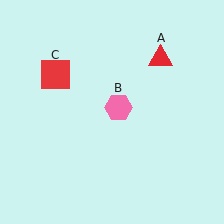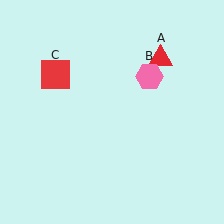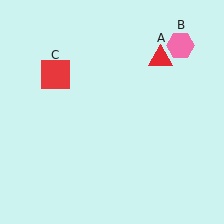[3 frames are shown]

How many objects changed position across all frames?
1 object changed position: pink hexagon (object B).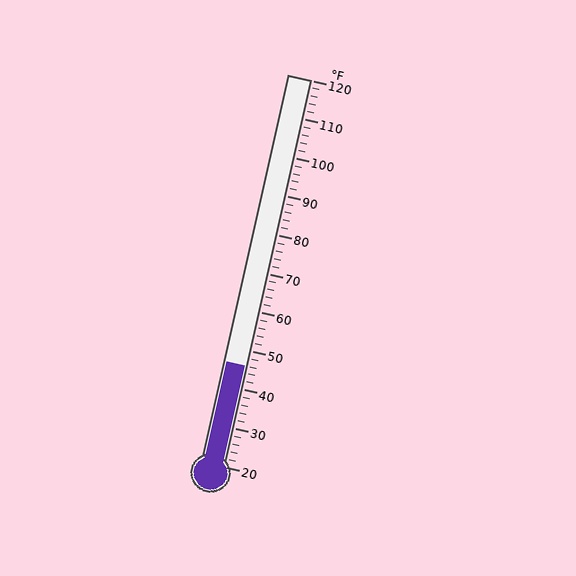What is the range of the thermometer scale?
The thermometer scale ranges from 20°F to 120°F.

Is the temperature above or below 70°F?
The temperature is below 70°F.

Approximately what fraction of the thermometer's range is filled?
The thermometer is filled to approximately 25% of its range.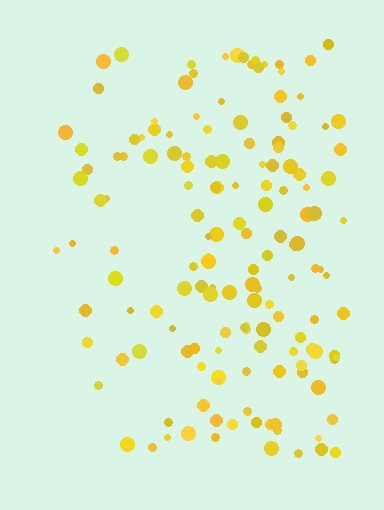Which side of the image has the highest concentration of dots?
The right.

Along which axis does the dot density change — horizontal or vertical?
Horizontal.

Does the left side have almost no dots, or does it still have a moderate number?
Still a moderate number, just noticeably fewer than the right.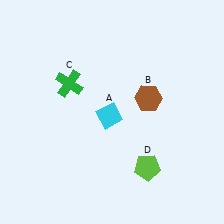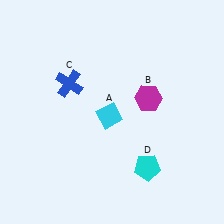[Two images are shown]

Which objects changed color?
B changed from brown to magenta. C changed from green to blue. D changed from lime to cyan.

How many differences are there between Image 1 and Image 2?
There are 3 differences between the two images.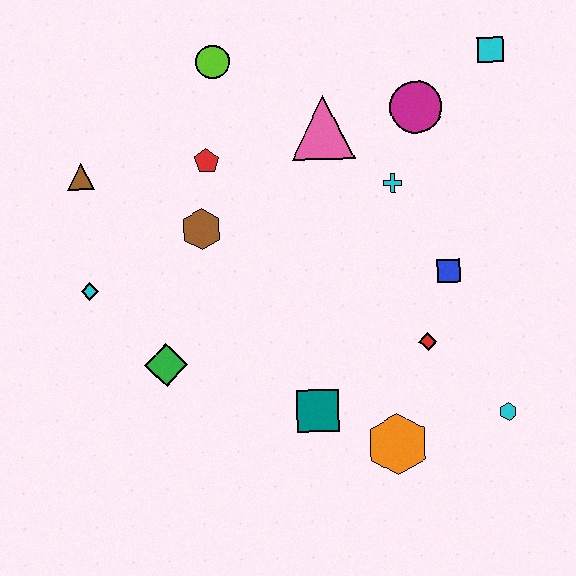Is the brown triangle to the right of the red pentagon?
No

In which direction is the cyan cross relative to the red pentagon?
The cyan cross is to the right of the red pentagon.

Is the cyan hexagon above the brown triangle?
No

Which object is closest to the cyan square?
The magenta circle is closest to the cyan square.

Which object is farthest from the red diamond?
The brown triangle is farthest from the red diamond.